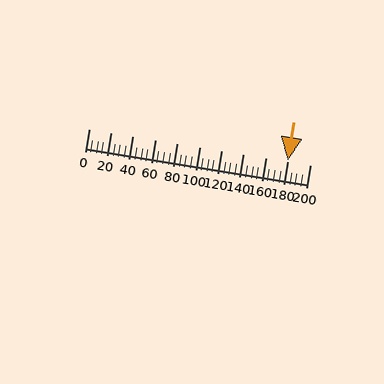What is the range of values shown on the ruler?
The ruler shows values from 0 to 200.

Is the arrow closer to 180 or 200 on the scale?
The arrow is closer to 180.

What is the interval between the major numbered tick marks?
The major tick marks are spaced 20 units apart.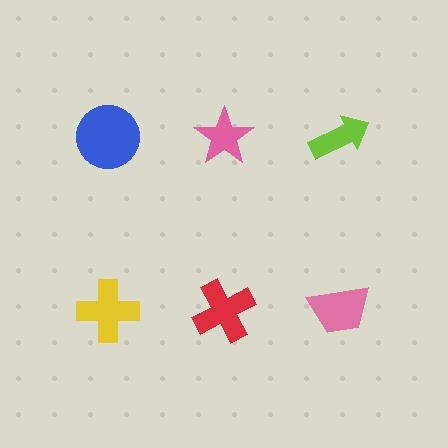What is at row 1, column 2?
A pink star.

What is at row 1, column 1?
A blue circle.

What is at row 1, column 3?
A lime arrow.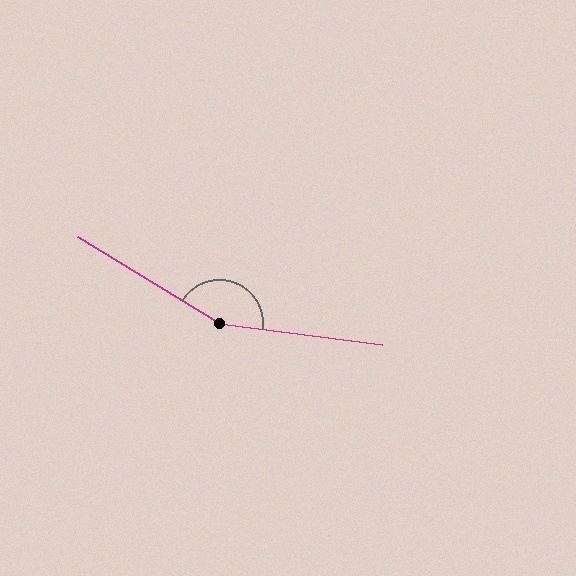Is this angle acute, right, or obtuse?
It is obtuse.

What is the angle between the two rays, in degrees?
Approximately 156 degrees.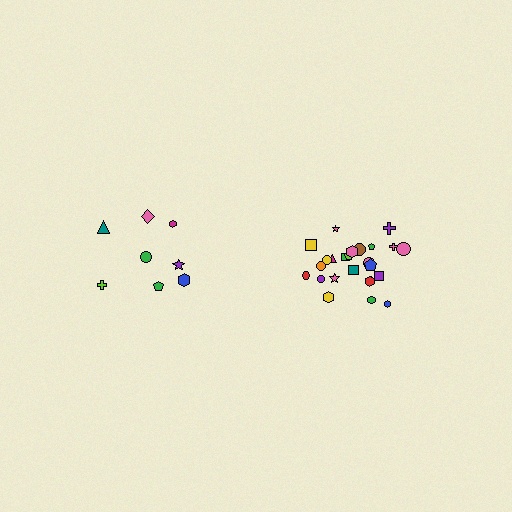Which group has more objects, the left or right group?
The right group.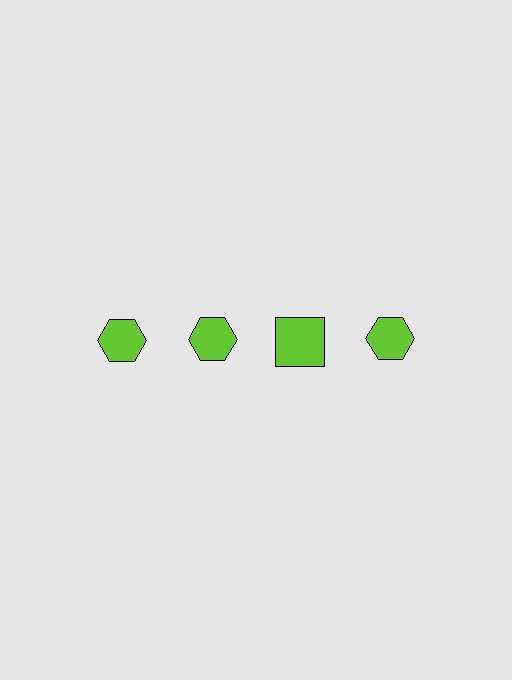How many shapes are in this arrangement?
There are 4 shapes arranged in a grid pattern.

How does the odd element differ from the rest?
It has a different shape: square instead of hexagon.